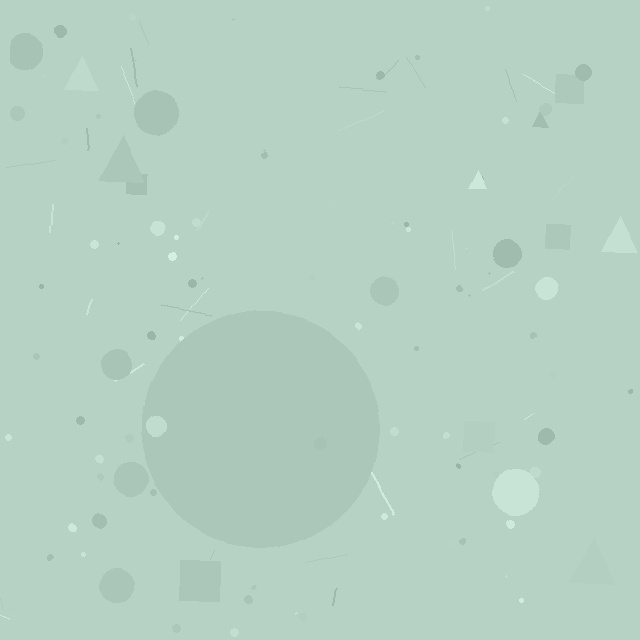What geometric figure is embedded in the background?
A circle is embedded in the background.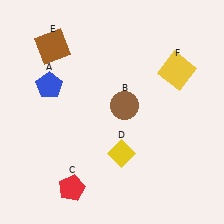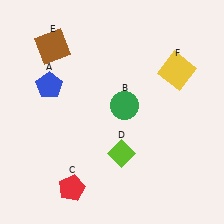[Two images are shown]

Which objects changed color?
B changed from brown to green. D changed from yellow to lime.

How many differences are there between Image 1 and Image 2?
There are 2 differences between the two images.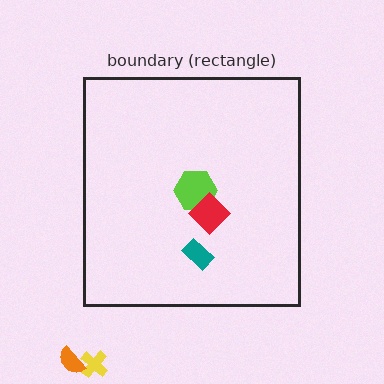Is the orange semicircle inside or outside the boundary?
Outside.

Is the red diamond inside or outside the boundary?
Inside.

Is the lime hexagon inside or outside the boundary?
Inside.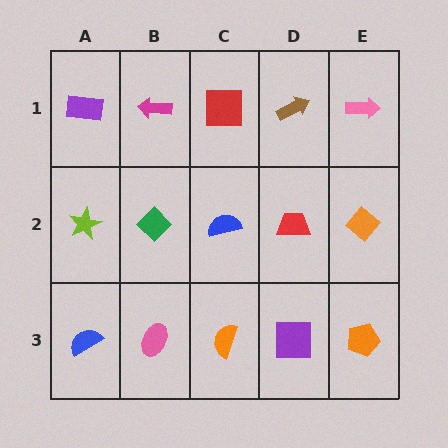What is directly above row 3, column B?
A green diamond.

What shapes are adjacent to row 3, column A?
A lime star (row 2, column A), a pink ellipse (row 3, column B).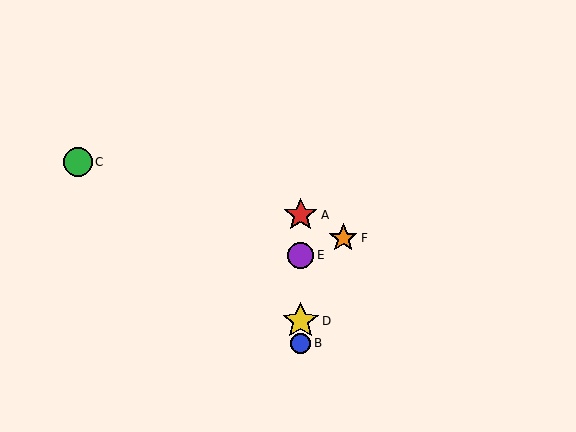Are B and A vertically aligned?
Yes, both are at x≈301.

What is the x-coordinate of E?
Object E is at x≈301.